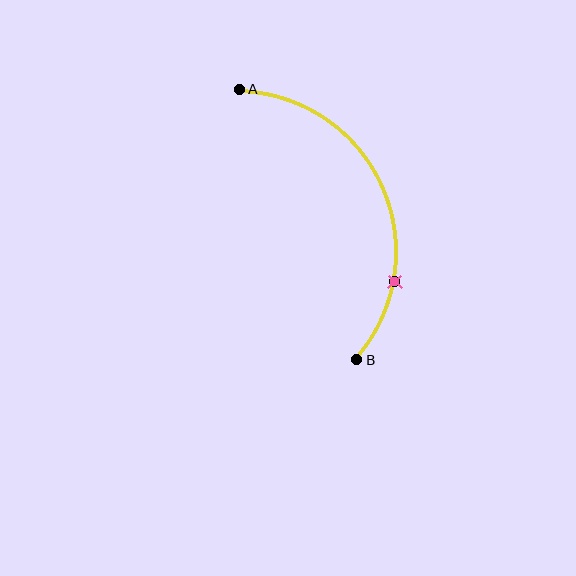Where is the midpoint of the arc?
The arc midpoint is the point on the curve farthest from the straight line joining A and B. It sits to the right of that line.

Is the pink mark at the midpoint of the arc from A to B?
No. The pink mark lies on the arc but is closer to endpoint B. The arc midpoint would be at the point on the curve equidistant along the arc from both A and B.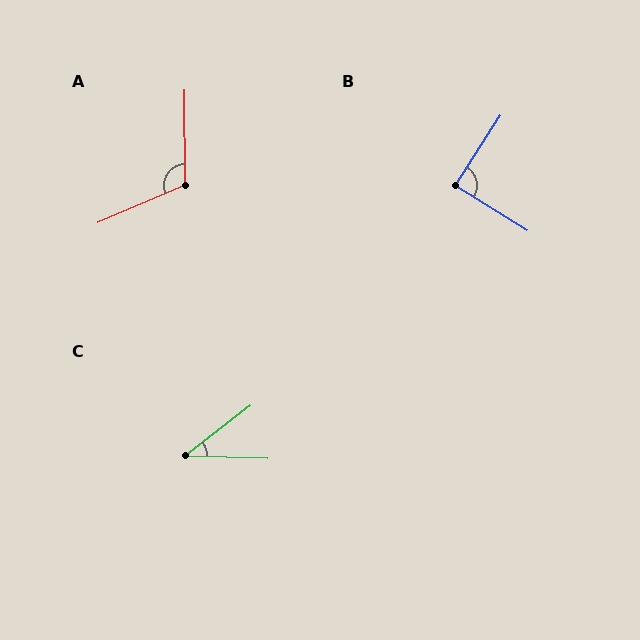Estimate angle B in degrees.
Approximately 90 degrees.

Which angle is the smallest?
C, at approximately 39 degrees.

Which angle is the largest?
A, at approximately 113 degrees.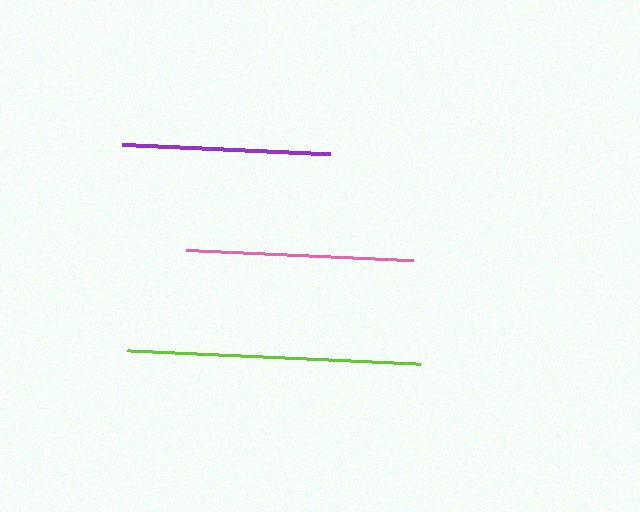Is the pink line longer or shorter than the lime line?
The lime line is longer than the pink line.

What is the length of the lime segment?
The lime segment is approximately 293 pixels long.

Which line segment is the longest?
The lime line is the longest at approximately 293 pixels.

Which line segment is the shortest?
The purple line is the shortest at approximately 208 pixels.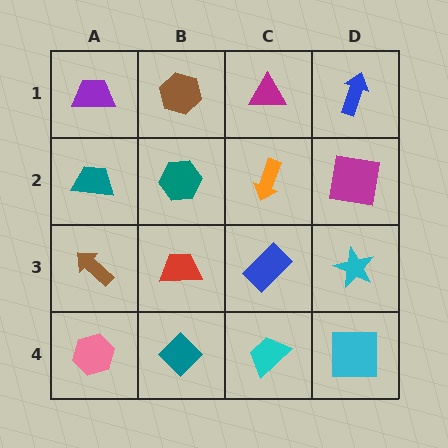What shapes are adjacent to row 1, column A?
A teal trapezoid (row 2, column A), a brown hexagon (row 1, column B).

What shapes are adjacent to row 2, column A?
A purple trapezoid (row 1, column A), a brown arrow (row 3, column A), a teal hexagon (row 2, column B).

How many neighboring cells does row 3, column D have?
3.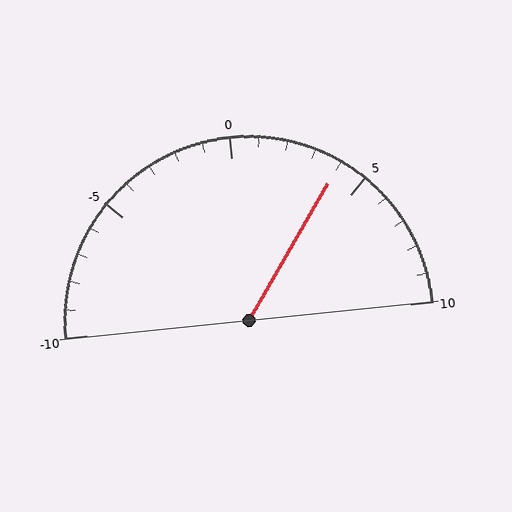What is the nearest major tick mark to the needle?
The nearest major tick mark is 5.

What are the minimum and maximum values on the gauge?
The gauge ranges from -10 to 10.